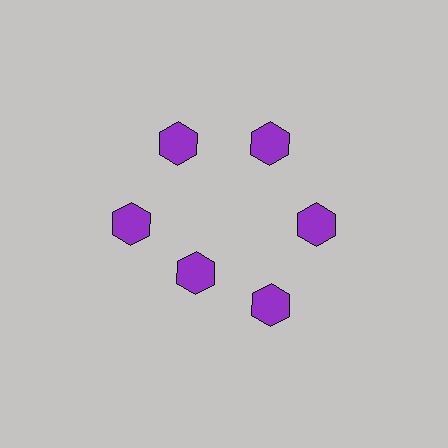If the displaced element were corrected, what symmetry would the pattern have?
It would have 6-fold rotational symmetry — the pattern would map onto itself every 60 degrees.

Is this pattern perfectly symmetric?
No. The 6 purple hexagons are arranged in a ring, but one element near the 7 o'clock position is pulled inward toward the center, breaking the 6-fold rotational symmetry.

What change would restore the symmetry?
The symmetry would be restored by moving it outward, back onto the ring so that all 6 hexagons sit at equal angles and equal distance from the center.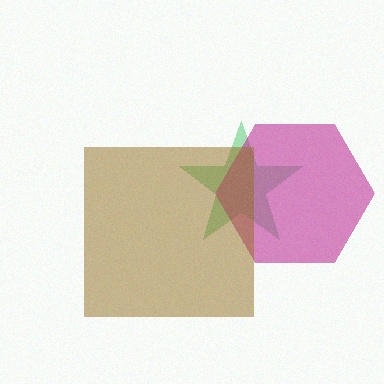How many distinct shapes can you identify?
There are 3 distinct shapes: a green star, a magenta hexagon, a brown square.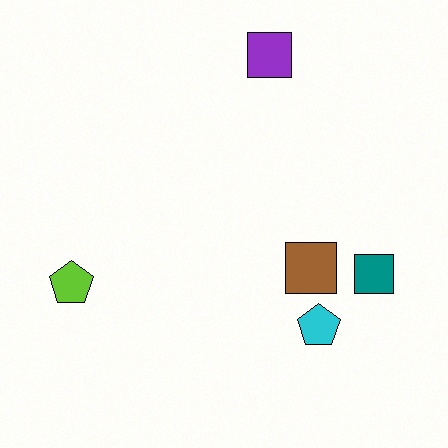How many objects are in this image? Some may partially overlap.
There are 5 objects.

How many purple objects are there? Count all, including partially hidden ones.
There is 1 purple object.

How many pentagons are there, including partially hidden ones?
There are 2 pentagons.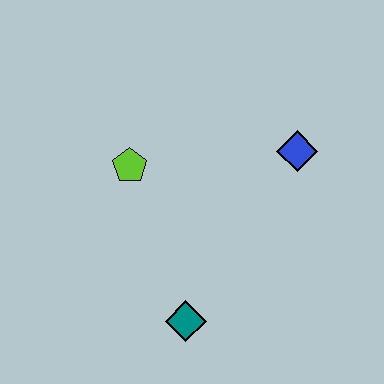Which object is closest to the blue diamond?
The lime pentagon is closest to the blue diamond.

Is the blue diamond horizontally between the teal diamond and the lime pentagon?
No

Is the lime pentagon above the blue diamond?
No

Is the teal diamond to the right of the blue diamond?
No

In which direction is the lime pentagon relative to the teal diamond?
The lime pentagon is above the teal diamond.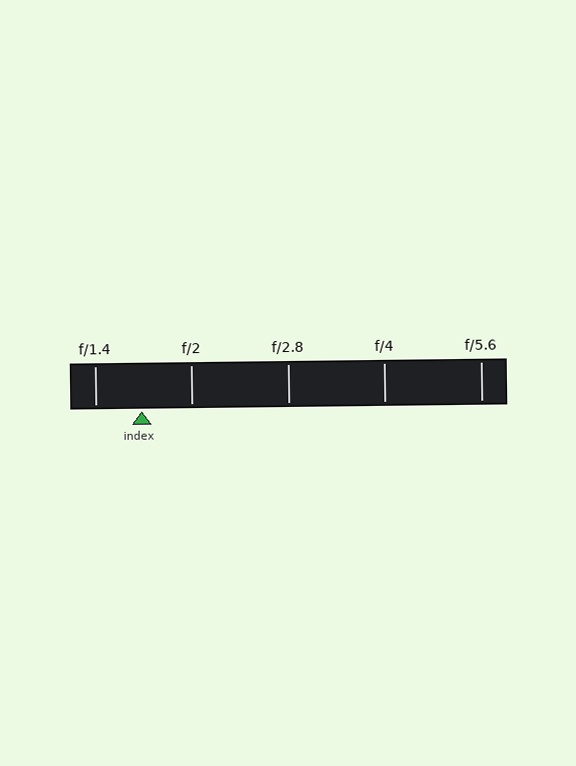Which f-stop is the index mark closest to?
The index mark is closest to f/1.4.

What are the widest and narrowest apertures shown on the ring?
The widest aperture shown is f/1.4 and the narrowest is f/5.6.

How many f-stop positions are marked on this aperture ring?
There are 5 f-stop positions marked.